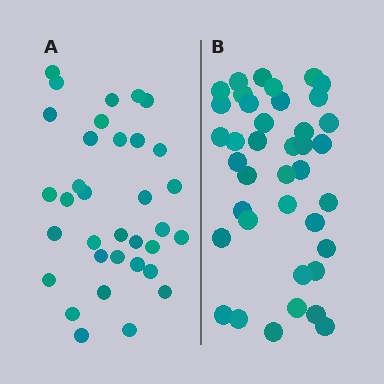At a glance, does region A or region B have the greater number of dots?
Region B (the right region) has more dots.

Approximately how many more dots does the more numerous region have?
Region B has about 5 more dots than region A.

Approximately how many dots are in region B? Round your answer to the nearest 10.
About 40 dots. (The exact count is 39, which rounds to 40.)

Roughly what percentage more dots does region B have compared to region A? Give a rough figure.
About 15% more.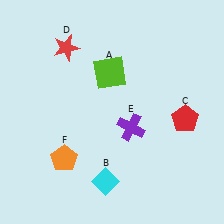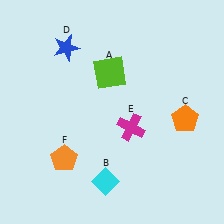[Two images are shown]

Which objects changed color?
C changed from red to orange. D changed from red to blue. E changed from purple to magenta.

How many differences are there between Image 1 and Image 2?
There are 3 differences between the two images.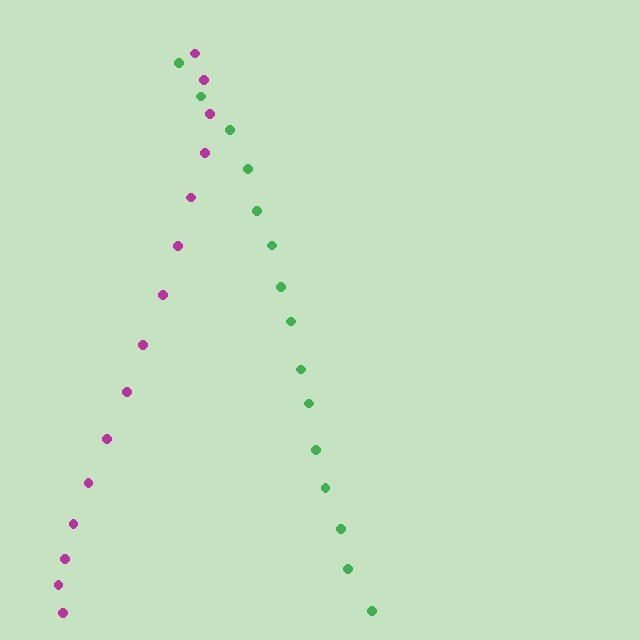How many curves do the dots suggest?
There are 2 distinct paths.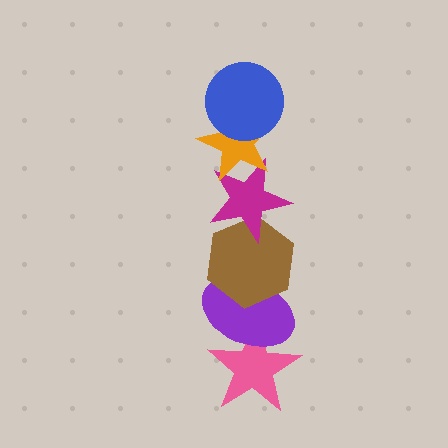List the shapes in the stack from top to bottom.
From top to bottom: the blue circle, the orange star, the magenta star, the brown hexagon, the purple ellipse, the pink star.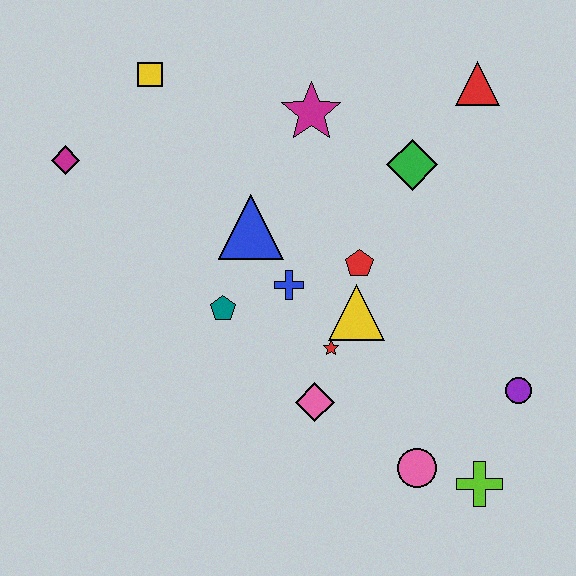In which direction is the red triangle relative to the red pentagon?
The red triangle is above the red pentagon.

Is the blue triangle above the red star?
Yes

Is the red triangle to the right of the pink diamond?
Yes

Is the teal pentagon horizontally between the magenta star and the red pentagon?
No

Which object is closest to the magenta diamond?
The yellow square is closest to the magenta diamond.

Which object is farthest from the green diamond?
The magenta diamond is farthest from the green diamond.